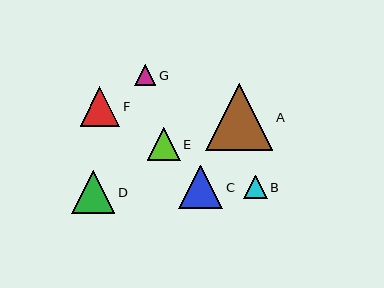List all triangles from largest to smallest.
From largest to smallest: A, C, D, F, E, B, G.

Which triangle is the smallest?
Triangle G is the smallest with a size of approximately 21 pixels.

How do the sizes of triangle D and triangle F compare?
Triangle D and triangle F are approximately the same size.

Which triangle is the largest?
Triangle A is the largest with a size of approximately 67 pixels.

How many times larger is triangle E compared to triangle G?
Triangle E is approximately 1.6 times the size of triangle G.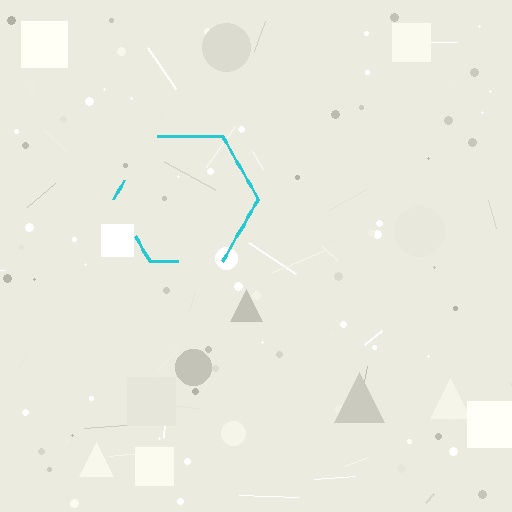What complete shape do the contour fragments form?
The contour fragments form a hexagon.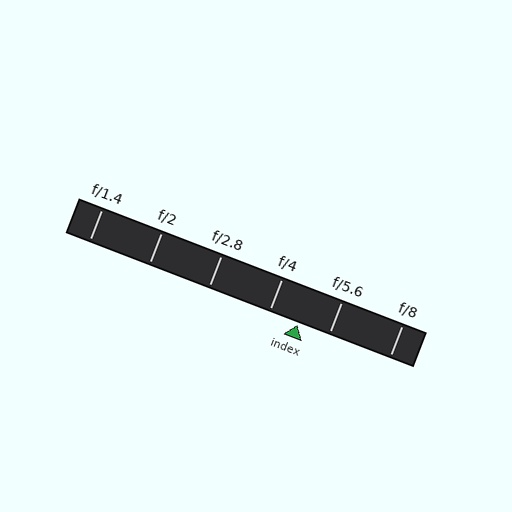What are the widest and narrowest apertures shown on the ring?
The widest aperture shown is f/1.4 and the narrowest is f/8.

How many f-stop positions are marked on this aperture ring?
There are 6 f-stop positions marked.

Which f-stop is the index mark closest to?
The index mark is closest to f/4.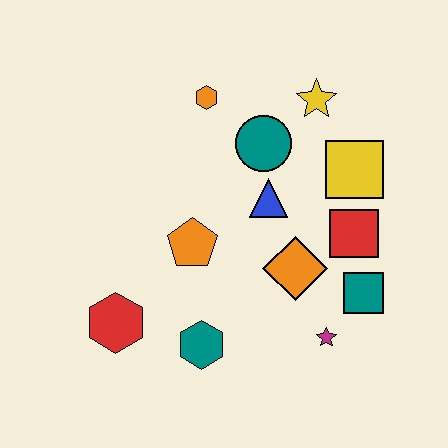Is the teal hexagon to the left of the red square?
Yes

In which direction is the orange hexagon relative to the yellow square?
The orange hexagon is to the left of the yellow square.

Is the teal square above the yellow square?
No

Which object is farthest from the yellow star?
The red hexagon is farthest from the yellow star.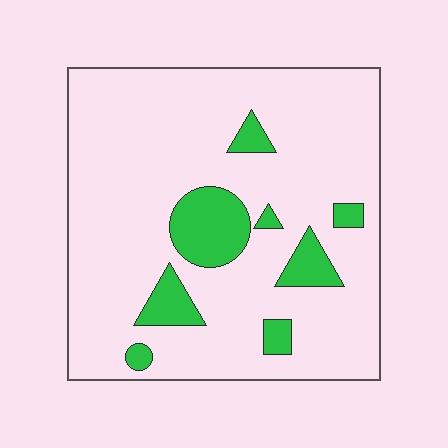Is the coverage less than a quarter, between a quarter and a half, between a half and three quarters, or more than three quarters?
Less than a quarter.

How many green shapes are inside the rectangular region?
8.